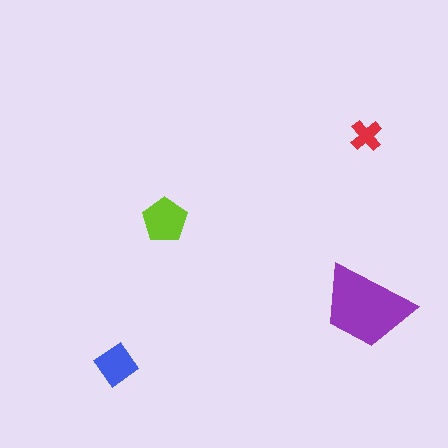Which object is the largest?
The purple trapezoid.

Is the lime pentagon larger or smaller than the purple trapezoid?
Smaller.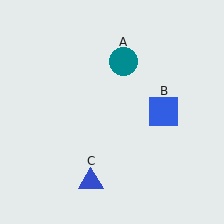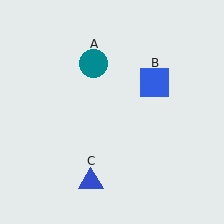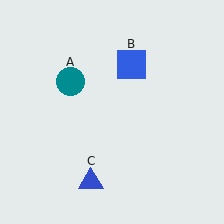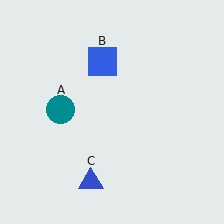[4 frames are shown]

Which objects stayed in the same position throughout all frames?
Blue triangle (object C) remained stationary.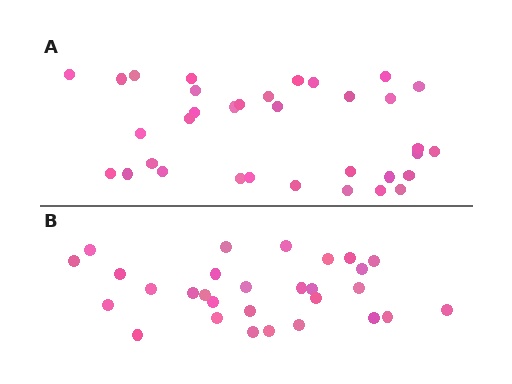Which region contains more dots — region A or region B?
Region A (the top region) has more dots.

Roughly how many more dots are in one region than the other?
Region A has about 5 more dots than region B.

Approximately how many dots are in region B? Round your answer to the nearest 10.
About 30 dots. (The exact count is 29, which rounds to 30.)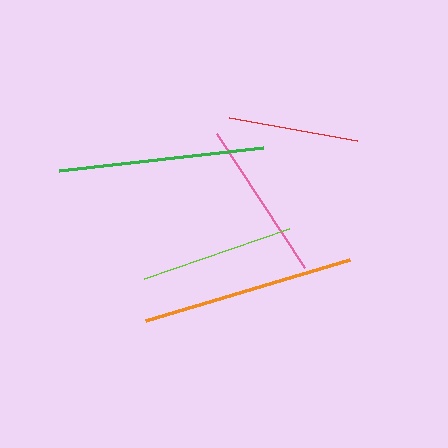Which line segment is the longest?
The orange line is the longest at approximately 213 pixels.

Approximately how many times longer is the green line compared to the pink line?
The green line is approximately 1.3 times the length of the pink line.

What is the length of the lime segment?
The lime segment is approximately 154 pixels long.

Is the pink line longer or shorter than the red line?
The pink line is longer than the red line.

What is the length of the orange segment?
The orange segment is approximately 213 pixels long.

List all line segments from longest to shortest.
From longest to shortest: orange, green, pink, lime, red.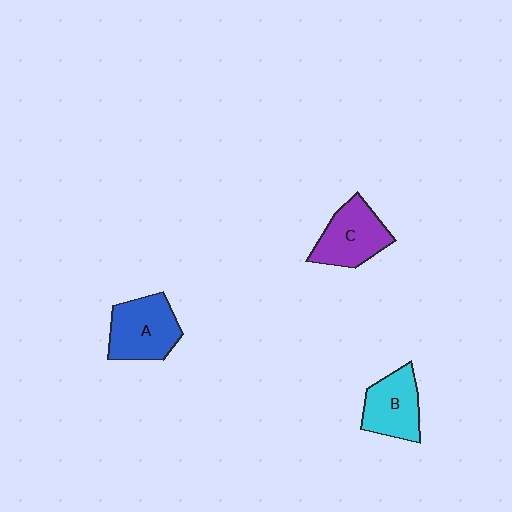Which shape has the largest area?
Shape A (blue).